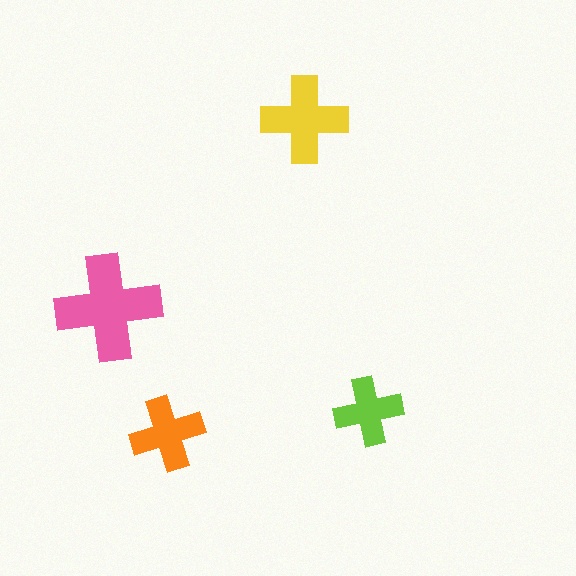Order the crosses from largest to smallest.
the pink one, the yellow one, the orange one, the lime one.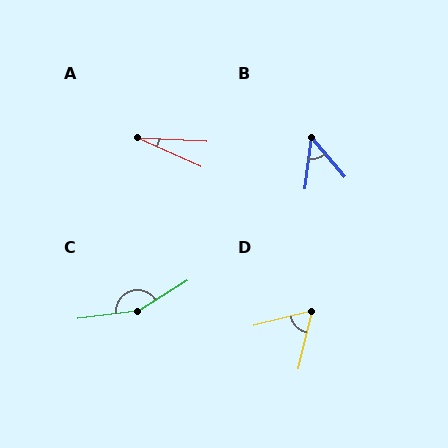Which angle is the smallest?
A, at approximately 22 degrees.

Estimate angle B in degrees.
Approximately 47 degrees.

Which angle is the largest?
C, at approximately 155 degrees.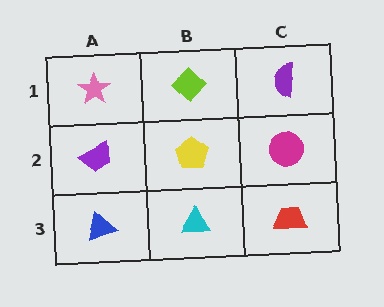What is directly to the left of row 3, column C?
A cyan triangle.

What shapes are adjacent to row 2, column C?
A purple semicircle (row 1, column C), a red trapezoid (row 3, column C), a yellow pentagon (row 2, column B).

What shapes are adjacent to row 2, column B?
A lime diamond (row 1, column B), a cyan triangle (row 3, column B), a purple trapezoid (row 2, column A), a magenta circle (row 2, column C).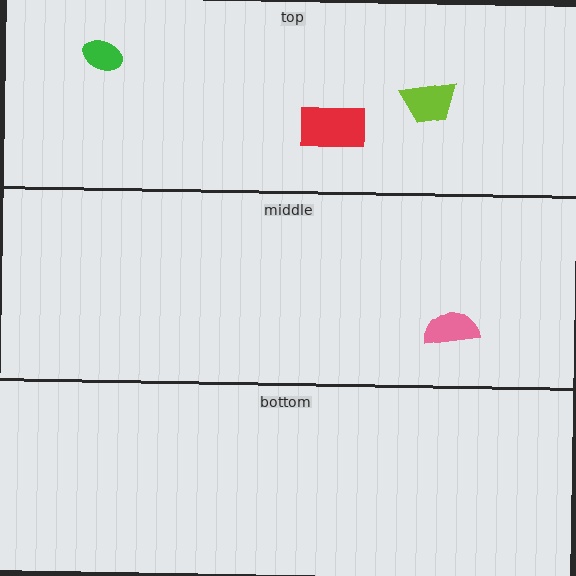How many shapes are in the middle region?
1.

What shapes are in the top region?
The green ellipse, the lime trapezoid, the red rectangle.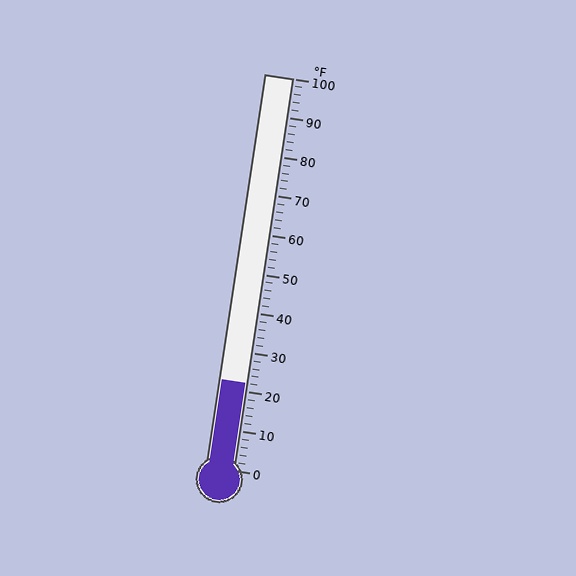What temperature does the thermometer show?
The thermometer shows approximately 22°F.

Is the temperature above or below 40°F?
The temperature is below 40°F.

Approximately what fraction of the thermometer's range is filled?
The thermometer is filled to approximately 20% of its range.